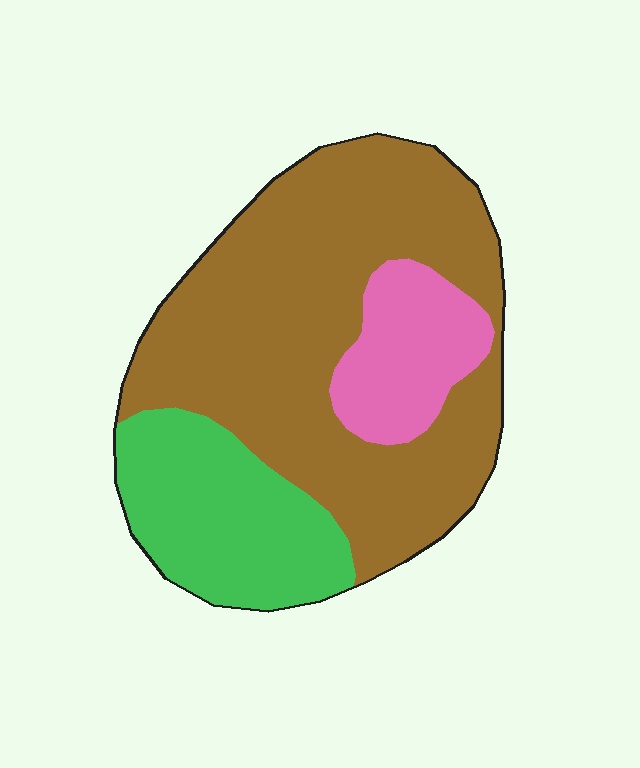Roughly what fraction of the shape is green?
Green takes up less than a quarter of the shape.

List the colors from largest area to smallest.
From largest to smallest: brown, green, pink.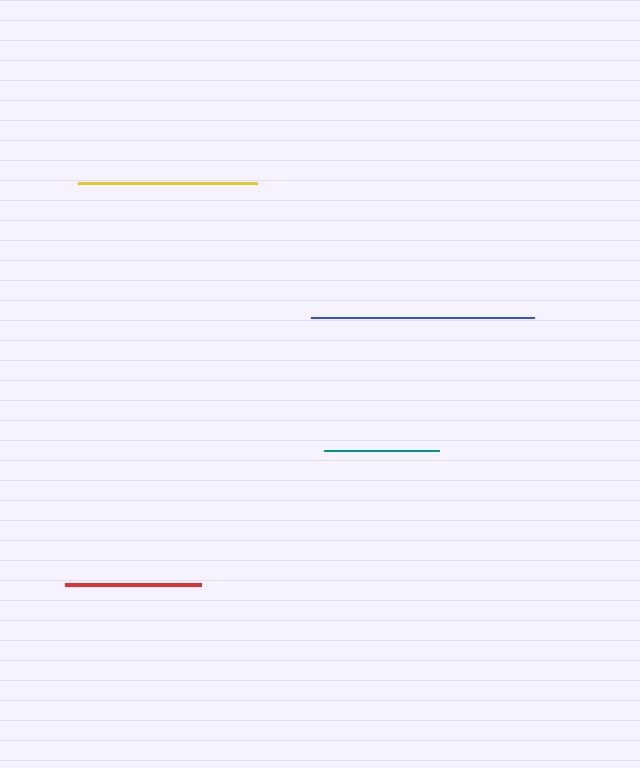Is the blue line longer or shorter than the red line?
The blue line is longer than the red line.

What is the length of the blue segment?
The blue segment is approximately 224 pixels long.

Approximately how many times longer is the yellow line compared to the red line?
The yellow line is approximately 1.3 times the length of the red line.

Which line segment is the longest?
The blue line is the longest at approximately 224 pixels.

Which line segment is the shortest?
The teal line is the shortest at approximately 115 pixels.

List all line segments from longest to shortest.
From longest to shortest: blue, yellow, red, teal.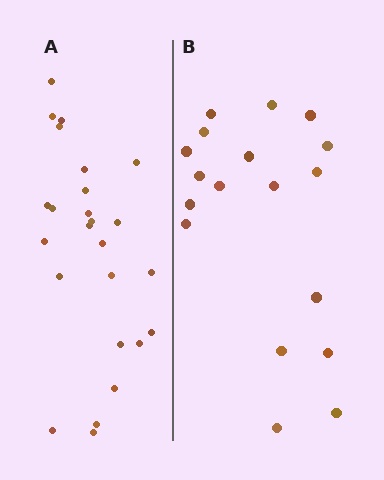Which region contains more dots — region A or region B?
Region A (the left region) has more dots.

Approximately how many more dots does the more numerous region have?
Region A has roughly 8 or so more dots than region B.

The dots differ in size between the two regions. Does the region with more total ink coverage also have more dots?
No. Region B has more total ink coverage because its dots are larger, but region A actually contains more individual dots. Total area can be misleading — the number of items is what matters here.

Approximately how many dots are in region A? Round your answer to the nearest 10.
About 20 dots. (The exact count is 25, which rounds to 20.)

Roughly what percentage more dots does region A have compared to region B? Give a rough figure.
About 40% more.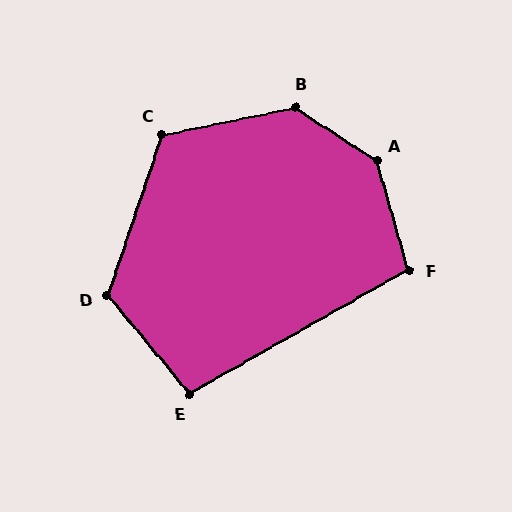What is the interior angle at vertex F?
Approximately 103 degrees (obtuse).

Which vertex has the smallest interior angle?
E, at approximately 100 degrees.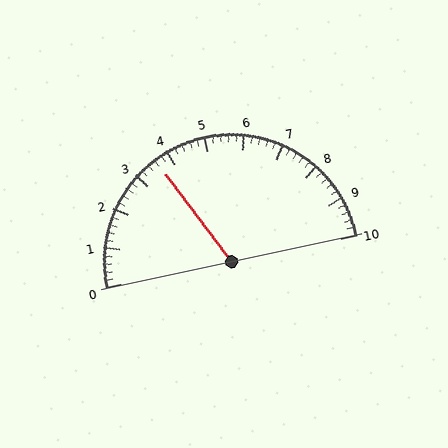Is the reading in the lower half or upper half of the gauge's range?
The reading is in the lower half of the range (0 to 10).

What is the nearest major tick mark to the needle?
The nearest major tick mark is 4.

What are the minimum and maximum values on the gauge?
The gauge ranges from 0 to 10.